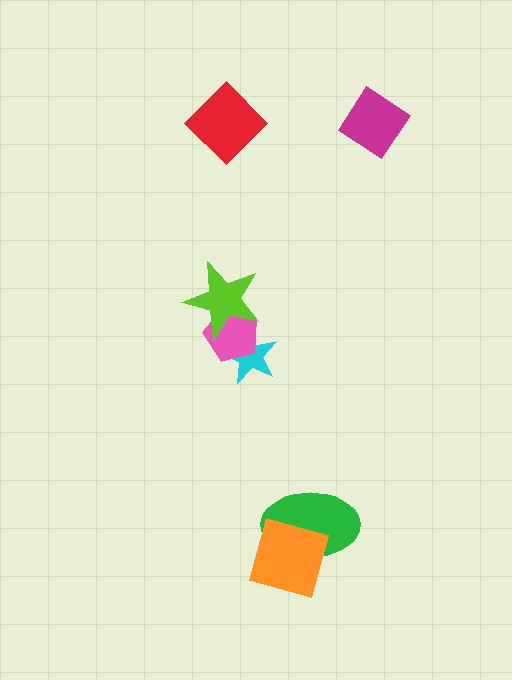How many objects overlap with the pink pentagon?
2 objects overlap with the pink pentagon.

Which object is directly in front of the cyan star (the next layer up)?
The pink pentagon is directly in front of the cyan star.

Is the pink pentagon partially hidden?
Yes, it is partially covered by another shape.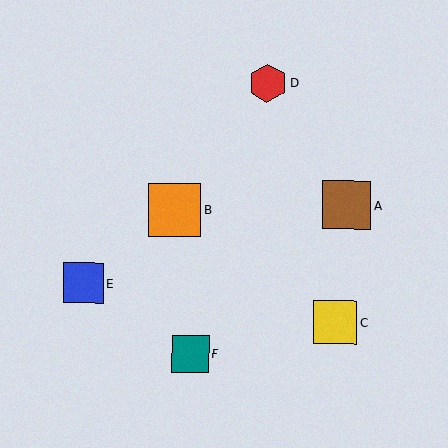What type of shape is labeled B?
Shape B is an orange square.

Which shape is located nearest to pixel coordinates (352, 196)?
The brown square (labeled A) at (347, 205) is nearest to that location.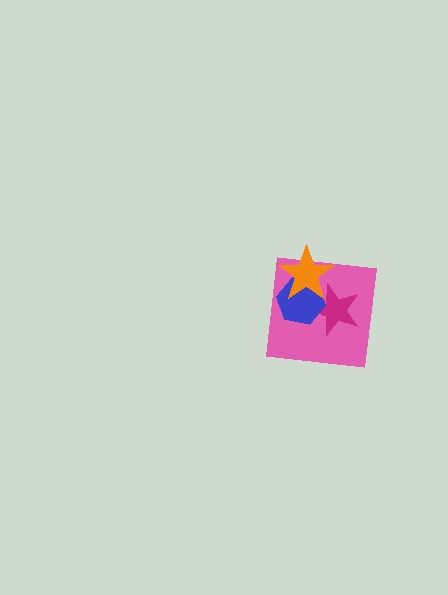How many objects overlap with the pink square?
3 objects overlap with the pink square.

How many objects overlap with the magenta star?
3 objects overlap with the magenta star.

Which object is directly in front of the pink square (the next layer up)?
The magenta star is directly in front of the pink square.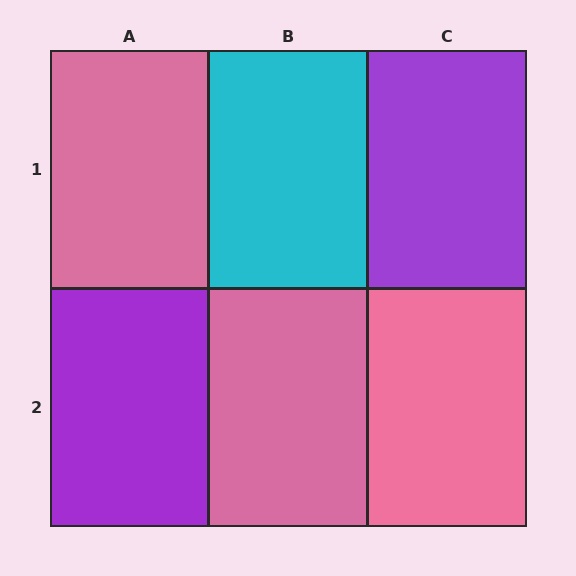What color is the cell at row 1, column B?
Cyan.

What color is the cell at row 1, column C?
Purple.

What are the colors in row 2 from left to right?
Purple, pink, pink.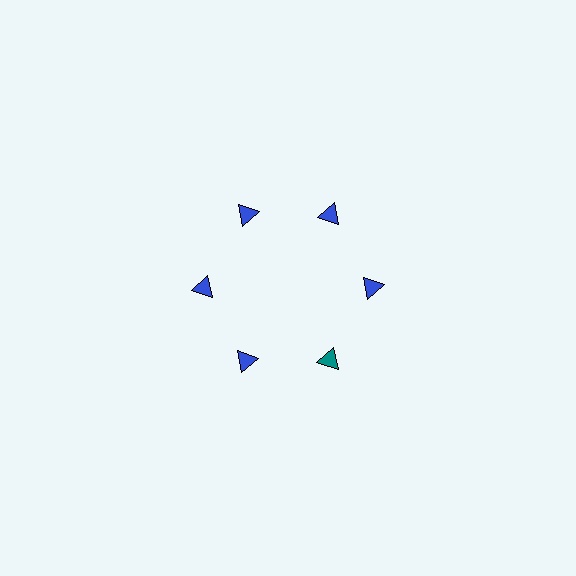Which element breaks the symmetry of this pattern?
The teal triangle at roughly the 5 o'clock position breaks the symmetry. All other shapes are blue triangles.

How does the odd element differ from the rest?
It has a different color: teal instead of blue.